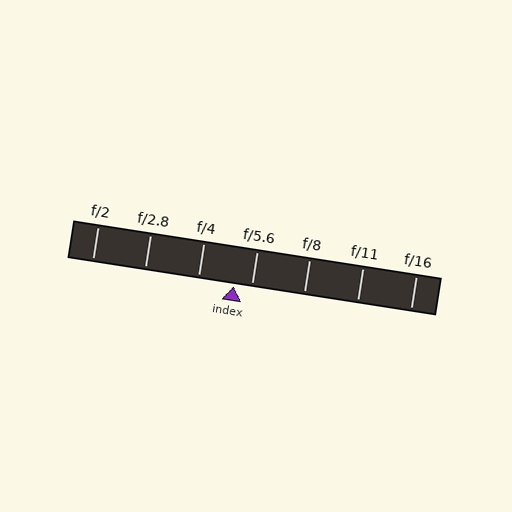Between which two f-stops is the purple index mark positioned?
The index mark is between f/4 and f/5.6.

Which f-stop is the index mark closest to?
The index mark is closest to f/5.6.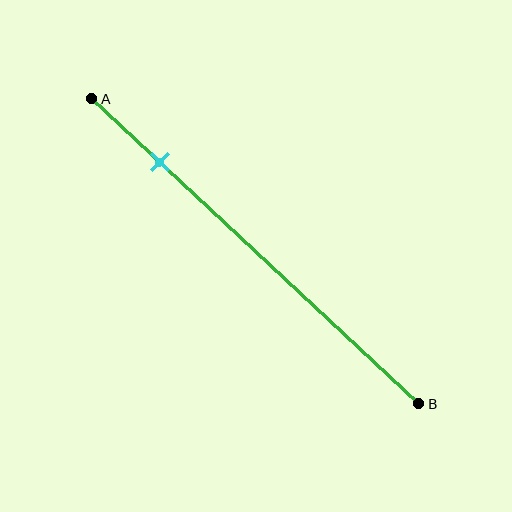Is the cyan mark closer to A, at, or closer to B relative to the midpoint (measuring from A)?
The cyan mark is closer to point A than the midpoint of segment AB.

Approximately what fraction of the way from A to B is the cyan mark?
The cyan mark is approximately 20% of the way from A to B.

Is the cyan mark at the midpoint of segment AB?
No, the mark is at about 20% from A, not at the 50% midpoint.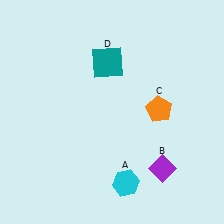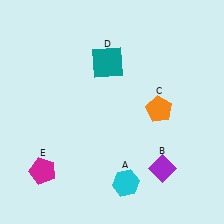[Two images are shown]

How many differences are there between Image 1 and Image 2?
There is 1 difference between the two images.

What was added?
A magenta pentagon (E) was added in Image 2.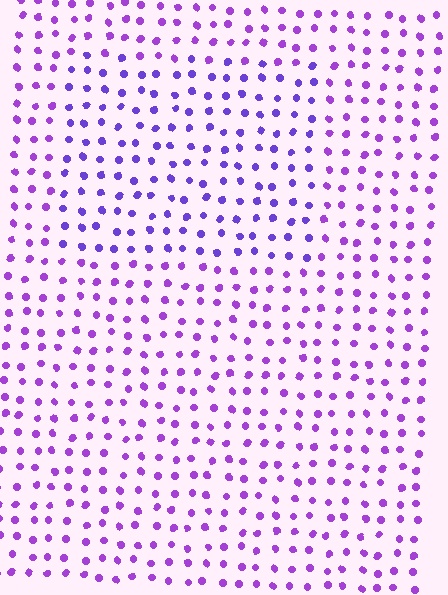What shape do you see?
I see a rectangle.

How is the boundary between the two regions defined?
The boundary is defined purely by a slight shift in hue (about 23 degrees). Spacing, size, and orientation are identical on both sides.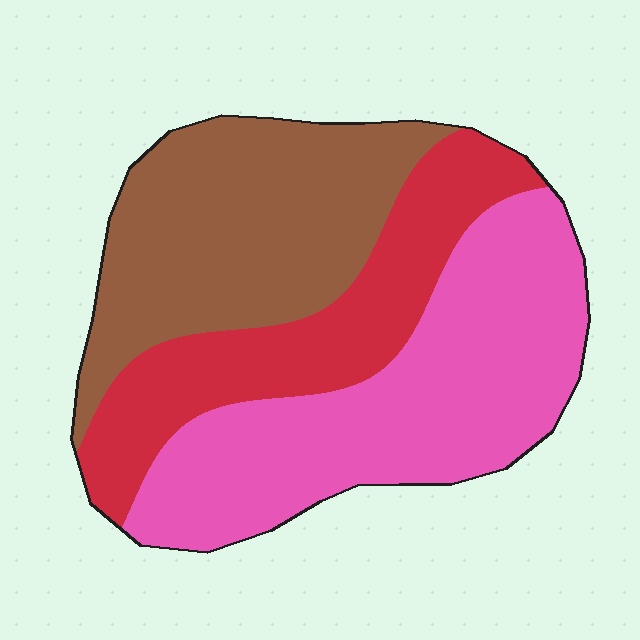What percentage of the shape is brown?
Brown covers 34% of the shape.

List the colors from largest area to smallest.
From largest to smallest: pink, brown, red.